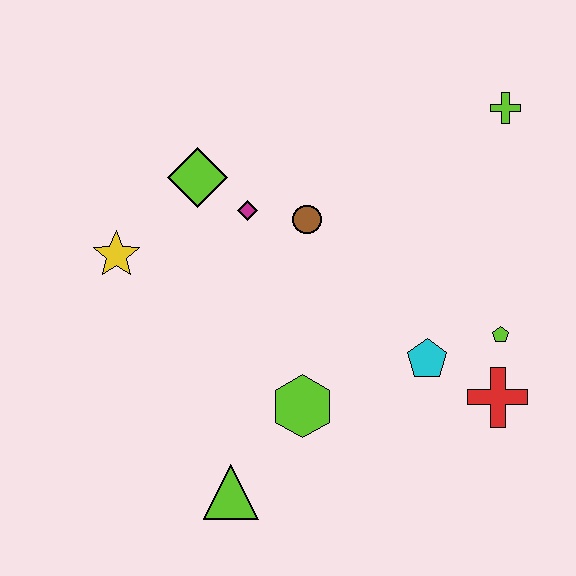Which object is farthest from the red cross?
The yellow star is farthest from the red cross.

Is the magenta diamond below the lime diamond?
Yes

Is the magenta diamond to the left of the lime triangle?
No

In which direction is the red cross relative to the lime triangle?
The red cross is to the right of the lime triangle.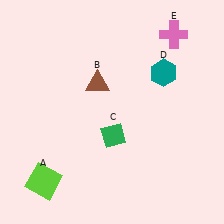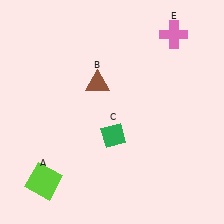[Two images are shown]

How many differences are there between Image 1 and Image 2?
There is 1 difference between the two images.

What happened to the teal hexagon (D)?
The teal hexagon (D) was removed in Image 2. It was in the top-right area of Image 1.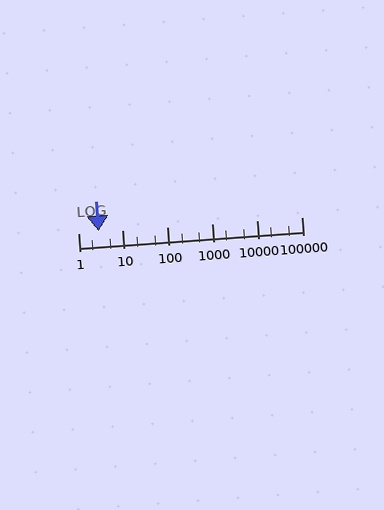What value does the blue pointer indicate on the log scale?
The pointer indicates approximately 2.9.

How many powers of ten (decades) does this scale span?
The scale spans 5 decades, from 1 to 100000.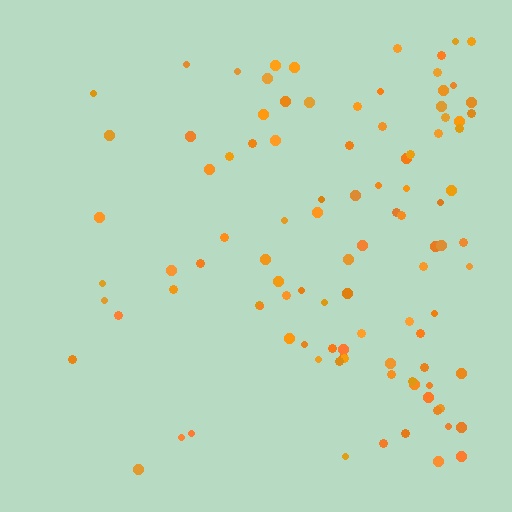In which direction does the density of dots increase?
From left to right, with the right side densest.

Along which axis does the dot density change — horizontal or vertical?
Horizontal.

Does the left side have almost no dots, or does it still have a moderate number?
Still a moderate number, just noticeably fewer than the right.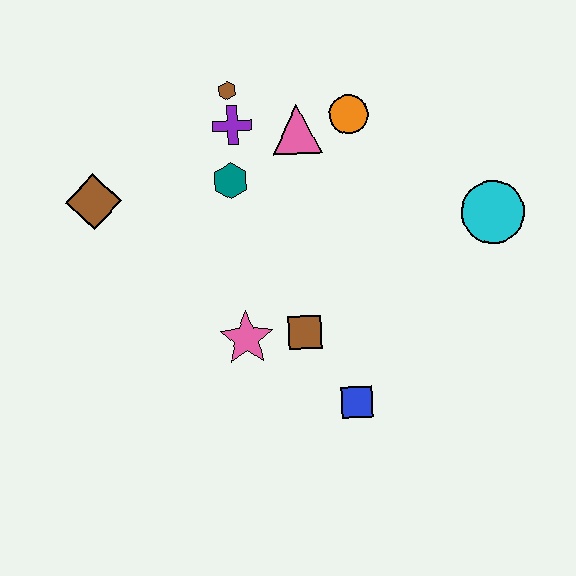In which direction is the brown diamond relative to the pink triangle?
The brown diamond is to the left of the pink triangle.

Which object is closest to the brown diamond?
The teal hexagon is closest to the brown diamond.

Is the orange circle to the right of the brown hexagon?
Yes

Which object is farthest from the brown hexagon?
The blue square is farthest from the brown hexagon.